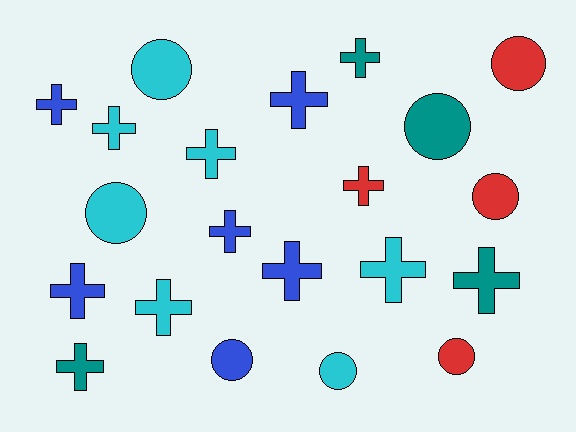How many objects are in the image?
There are 21 objects.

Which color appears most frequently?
Cyan, with 7 objects.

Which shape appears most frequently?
Cross, with 13 objects.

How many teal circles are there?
There is 1 teal circle.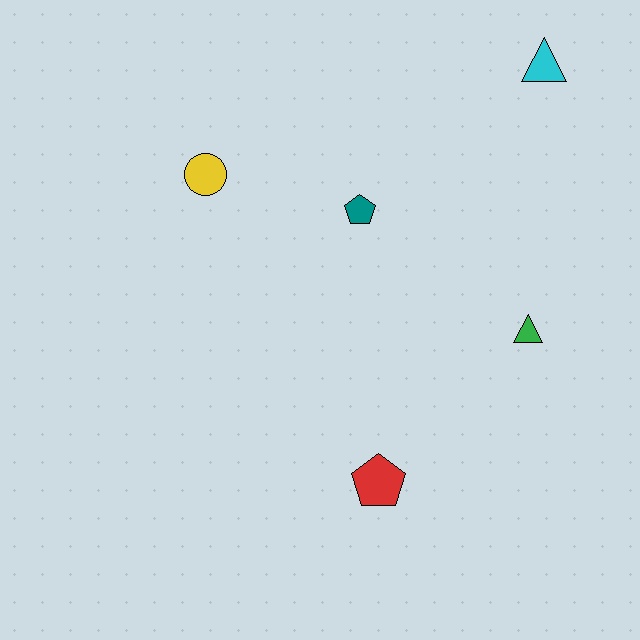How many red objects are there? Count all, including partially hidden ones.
There is 1 red object.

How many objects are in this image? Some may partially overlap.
There are 5 objects.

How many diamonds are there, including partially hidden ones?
There are no diamonds.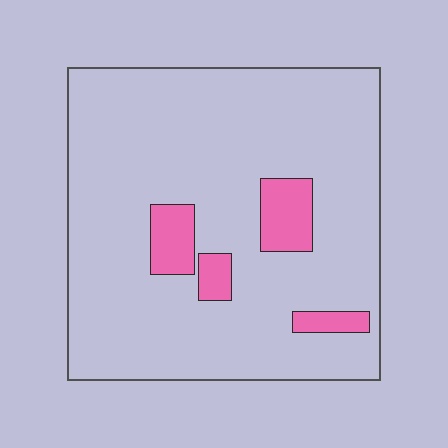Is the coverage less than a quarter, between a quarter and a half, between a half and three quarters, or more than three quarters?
Less than a quarter.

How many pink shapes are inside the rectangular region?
4.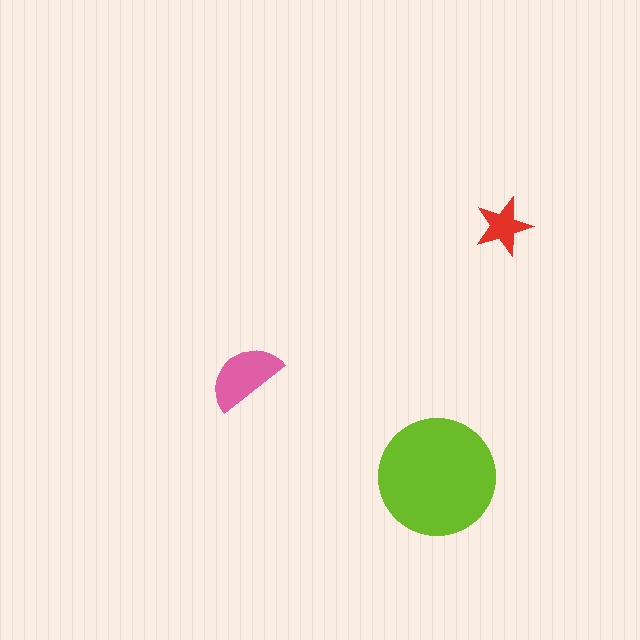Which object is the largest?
The lime circle.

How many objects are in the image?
There are 3 objects in the image.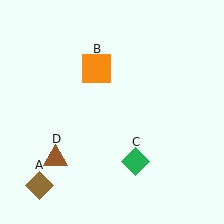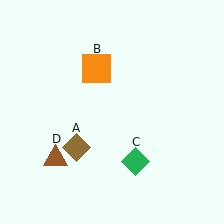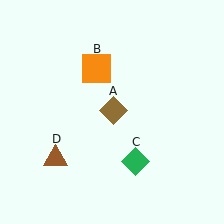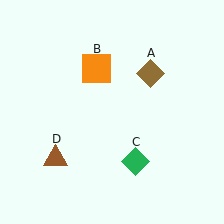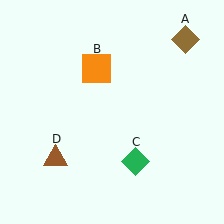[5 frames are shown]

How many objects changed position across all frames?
1 object changed position: brown diamond (object A).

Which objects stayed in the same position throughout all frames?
Orange square (object B) and green diamond (object C) and brown triangle (object D) remained stationary.